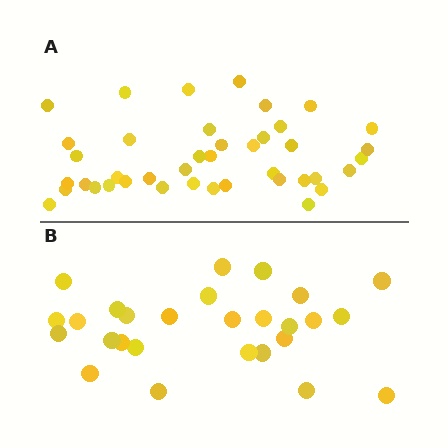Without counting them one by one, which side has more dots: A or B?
Region A (the top region) has more dots.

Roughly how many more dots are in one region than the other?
Region A has approximately 15 more dots than region B.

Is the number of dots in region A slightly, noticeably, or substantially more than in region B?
Region A has substantially more. The ratio is roughly 1.5 to 1.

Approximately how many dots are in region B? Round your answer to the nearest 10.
About 30 dots. (The exact count is 27, which rounds to 30.)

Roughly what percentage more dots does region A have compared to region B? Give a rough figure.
About 50% more.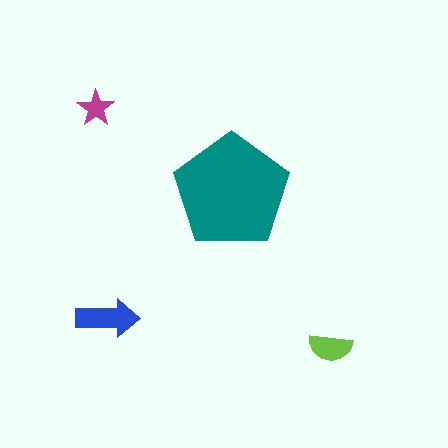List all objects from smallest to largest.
The magenta star, the lime semicircle, the blue arrow, the teal pentagon.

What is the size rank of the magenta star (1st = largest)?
4th.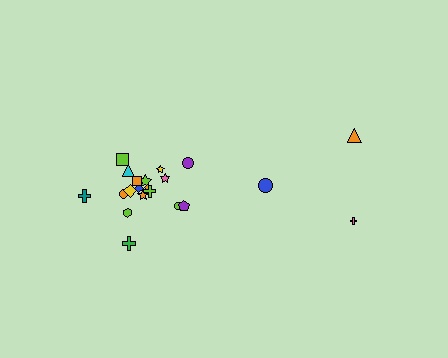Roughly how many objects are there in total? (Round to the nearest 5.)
Roughly 20 objects in total.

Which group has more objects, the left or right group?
The left group.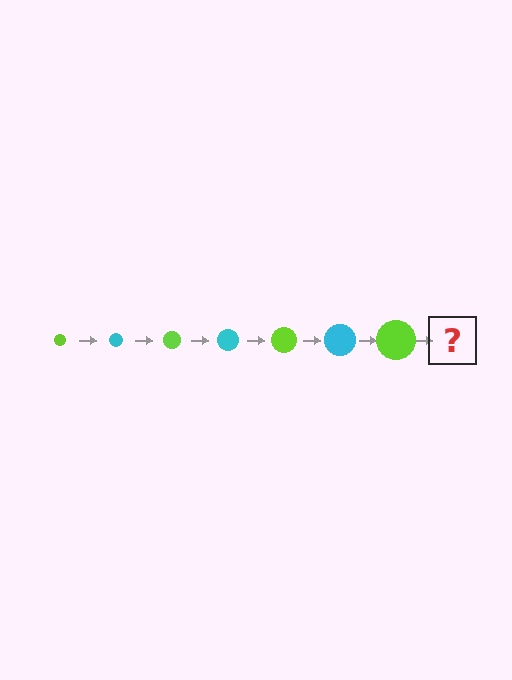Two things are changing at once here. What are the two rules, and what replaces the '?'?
The two rules are that the circle grows larger each step and the color cycles through lime and cyan. The '?' should be a cyan circle, larger than the previous one.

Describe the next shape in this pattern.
It should be a cyan circle, larger than the previous one.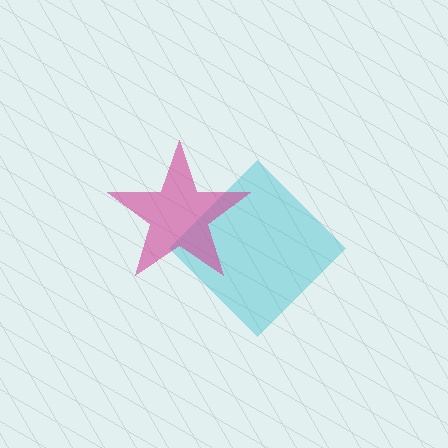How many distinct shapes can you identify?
There are 2 distinct shapes: a cyan diamond, a magenta star.